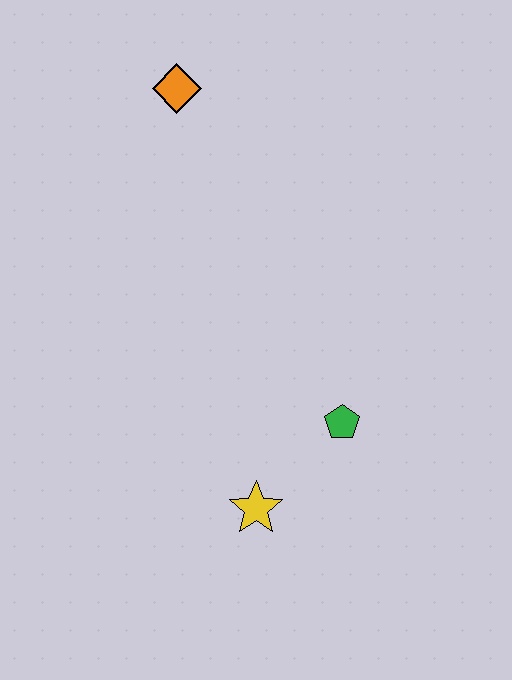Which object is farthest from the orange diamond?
The yellow star is farthest from the orange diamond.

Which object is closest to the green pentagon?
The yellow star is closest to the green pentagon.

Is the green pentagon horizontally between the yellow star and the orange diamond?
No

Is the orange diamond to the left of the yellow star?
Yes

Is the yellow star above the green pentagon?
No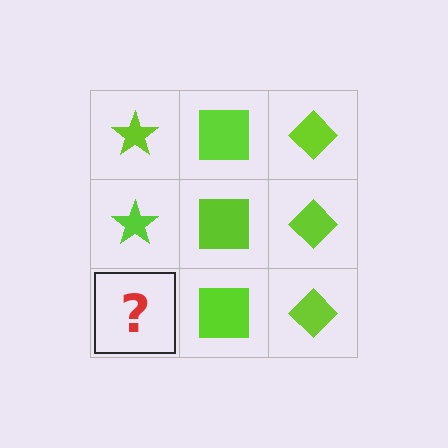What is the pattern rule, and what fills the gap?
The rule is that each column has a consistent shape. The gap should be filled with a lime star.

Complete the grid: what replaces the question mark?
The question mark should be replaced with a lime star.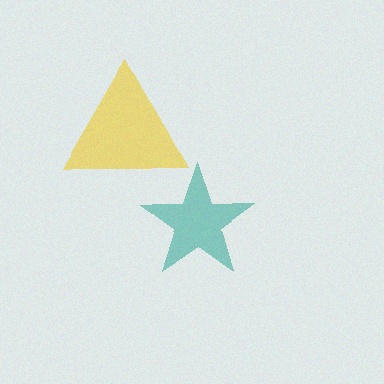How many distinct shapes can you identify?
There are 2 distinct shapes: a yellow triangle, a teal star.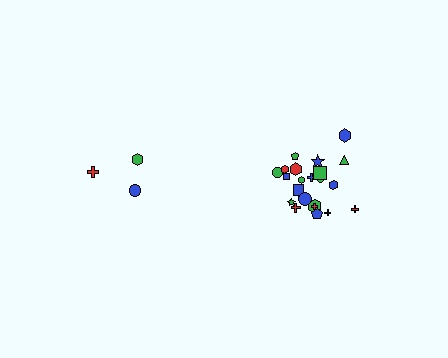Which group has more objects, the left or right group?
The right group.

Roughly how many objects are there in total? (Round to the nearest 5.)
Roughly 30 objects in total.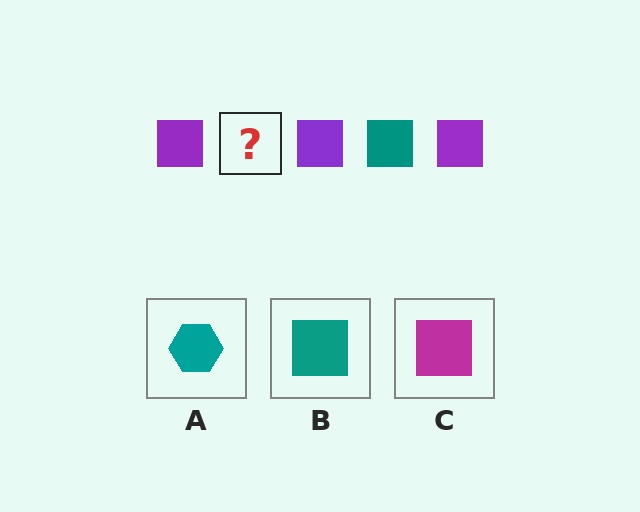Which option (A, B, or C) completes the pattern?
B.